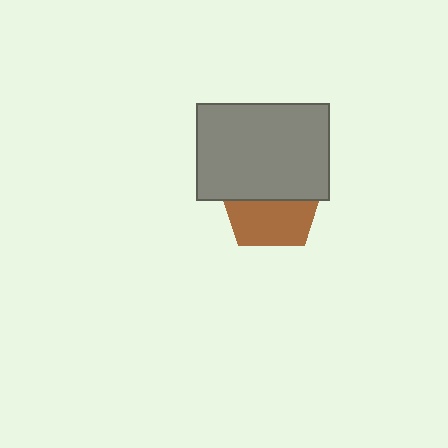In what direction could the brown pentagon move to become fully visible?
The brown pentagon could move down. That would shift it out from behind the gray rectangle entirely.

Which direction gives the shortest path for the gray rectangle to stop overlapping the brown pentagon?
Moving up gives the shortest separation.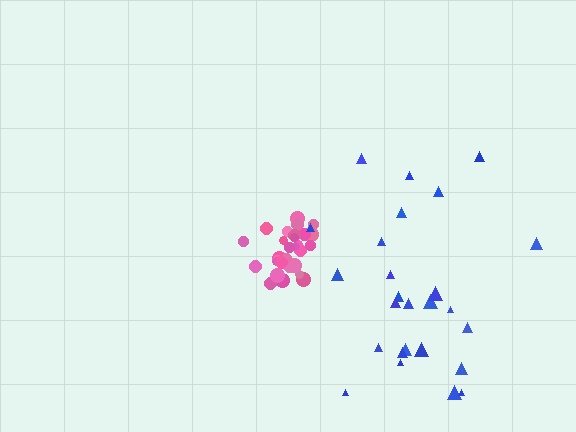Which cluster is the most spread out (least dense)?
Blue.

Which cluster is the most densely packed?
Pink.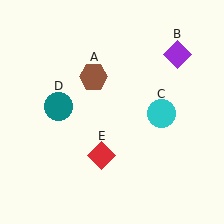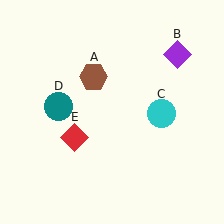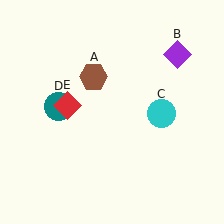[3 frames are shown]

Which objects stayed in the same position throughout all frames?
Brown hexagon (object A) and purple diamond (object B) and cyan circle (object C) and teal circle (object D) remained stationary.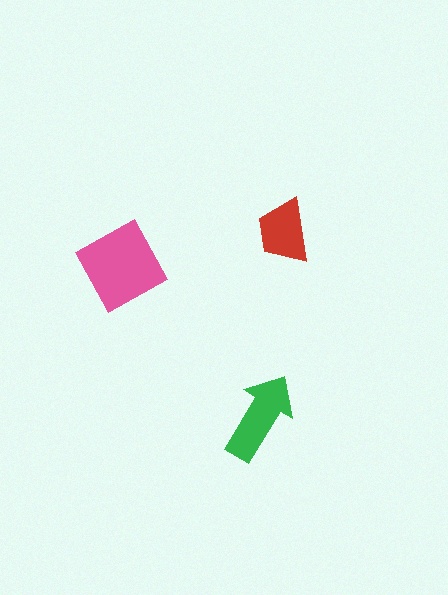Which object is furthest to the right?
The red trapezoid is rightmost.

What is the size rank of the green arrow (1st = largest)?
2nd.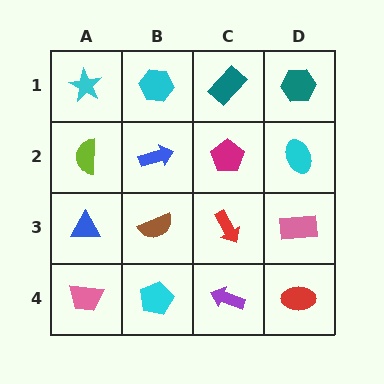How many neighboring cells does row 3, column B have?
4.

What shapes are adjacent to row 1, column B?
A blue arrow (row 2, column B), a cyan star (row 1, column A), a teal rectangle (row 1, column C).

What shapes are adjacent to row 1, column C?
A magenta pentagon (row 2, column C), a cyan hexagon (row 1, column B), a teal hexagon (row 1, column D).